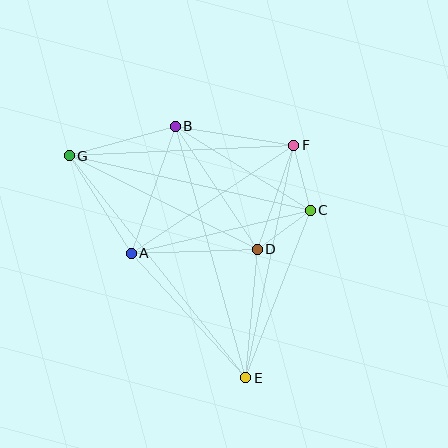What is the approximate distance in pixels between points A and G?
The distance between A and G is approximately 116 pixels.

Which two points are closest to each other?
Points C and D are closest to each other.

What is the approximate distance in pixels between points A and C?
The distance between A and C is approximately 184 pixels.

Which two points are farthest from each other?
Points E and G are farthest from each other.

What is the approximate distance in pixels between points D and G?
The distance between D and G is approximately 210 pixels.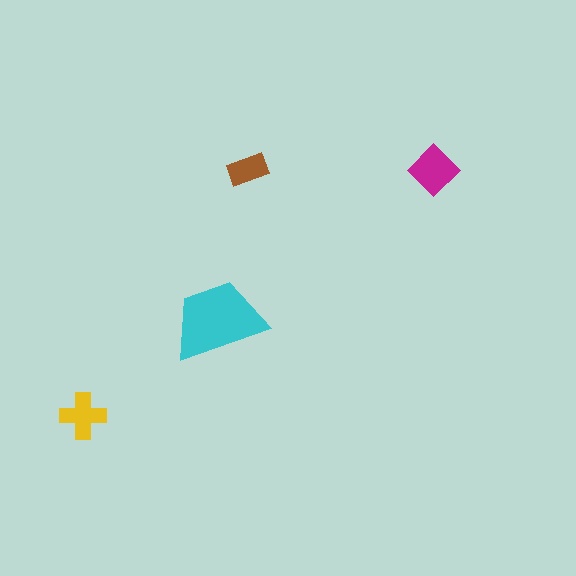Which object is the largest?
The cyan trapezoid.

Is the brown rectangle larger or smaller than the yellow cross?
Smaller.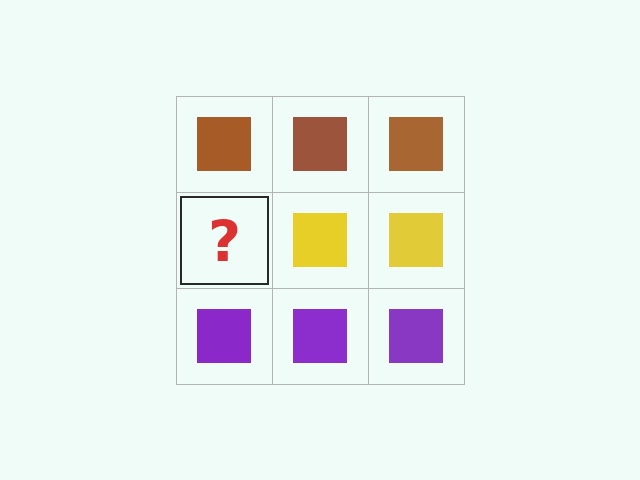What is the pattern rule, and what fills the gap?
The rule is that each row has a consistent color. The gap should be filled with a yellow square.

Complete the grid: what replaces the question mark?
The question mark should be replaced with a yellow square.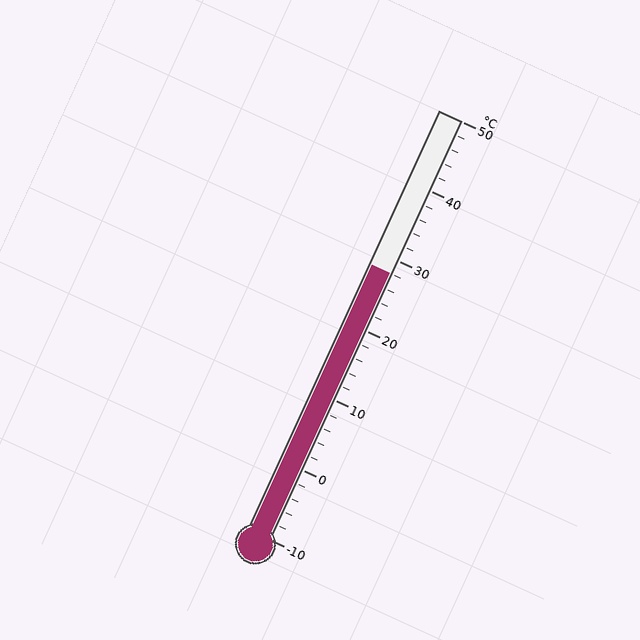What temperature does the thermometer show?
The thermometer shows approximately 28°C.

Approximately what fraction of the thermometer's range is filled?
The thermometer is filled to approximately 65% of its range.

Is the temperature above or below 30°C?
The temperature is below 30°C.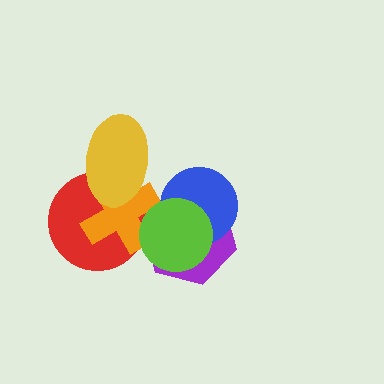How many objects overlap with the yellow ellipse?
2 objects overlap with the yellow ellipse.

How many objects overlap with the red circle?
2 objects overlap with the red circle.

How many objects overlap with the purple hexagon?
3 objects overlap with the purple hexagon.